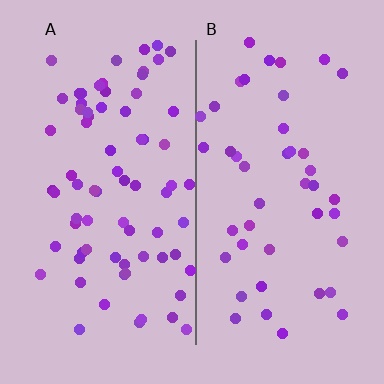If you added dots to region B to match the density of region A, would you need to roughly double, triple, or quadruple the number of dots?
Approximately double.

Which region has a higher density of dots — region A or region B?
A (the left).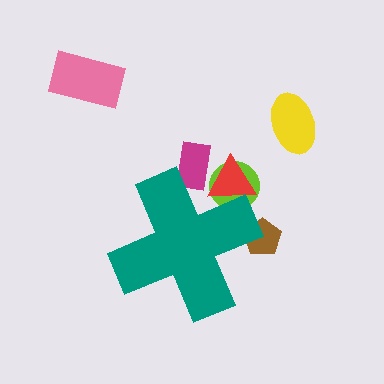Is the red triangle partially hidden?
Yes, the red triangle is partially hidden behind the teal cross.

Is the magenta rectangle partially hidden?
Yes, the magenta rectangle is partially hidden behind the teal cross.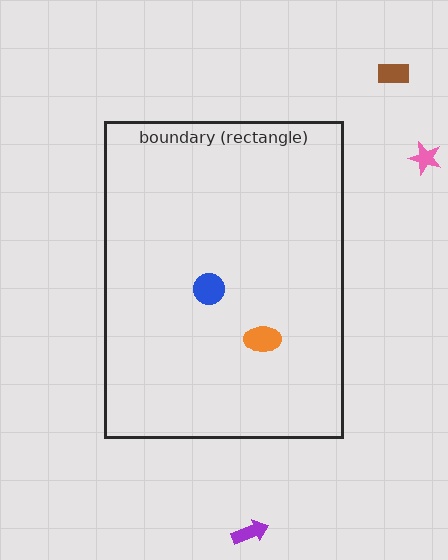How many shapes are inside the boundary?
2 inside, 3 outside.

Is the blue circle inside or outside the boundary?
Inside.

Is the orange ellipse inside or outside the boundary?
Inside.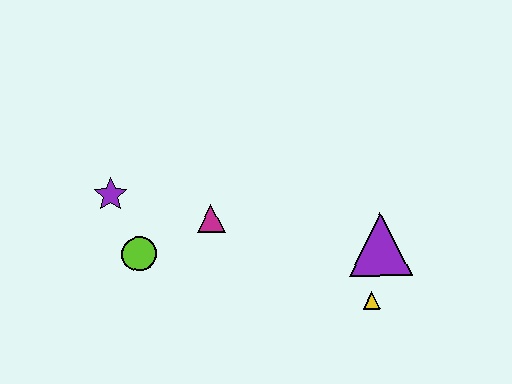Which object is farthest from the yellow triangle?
The purple star is farthest from the yellow triangle.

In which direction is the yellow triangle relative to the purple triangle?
The yellow triangle is below the purple triangle.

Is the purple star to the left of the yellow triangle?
Yes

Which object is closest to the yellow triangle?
The purple triangle is closest to the yellow triangle.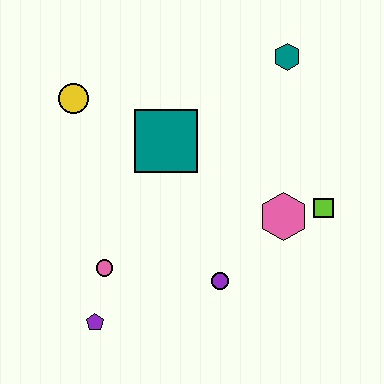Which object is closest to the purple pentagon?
The pink circle is closest to the purple pentagon.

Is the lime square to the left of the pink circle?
No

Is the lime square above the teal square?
No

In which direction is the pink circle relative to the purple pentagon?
The pink circle is above the purple pentagon.